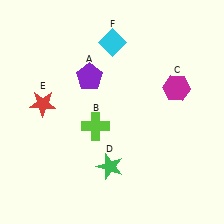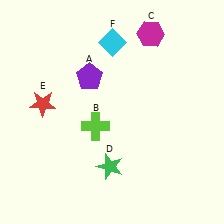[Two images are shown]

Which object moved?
The magenta hexagon (C) moved up.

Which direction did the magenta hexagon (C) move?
The magenta hexagon (C) moved up.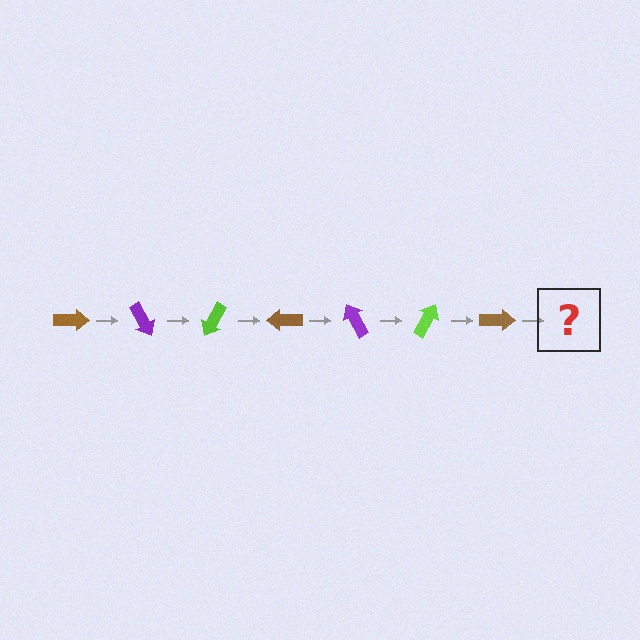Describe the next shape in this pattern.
It should be a purple arrow, rotated 420 degrees from the start.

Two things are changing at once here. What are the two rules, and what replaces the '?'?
The two rules are that it rotates 60 degrees each step and the color cycles through brown, purple, and lime. The '?' should be a purple arrow, rotated 420 degrees from the start.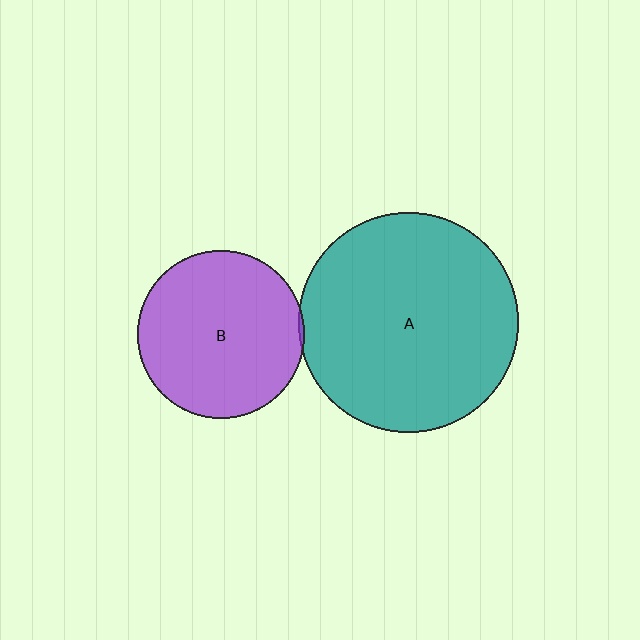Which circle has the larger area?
Circle A (teal).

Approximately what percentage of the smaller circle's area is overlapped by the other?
Approximately 5%.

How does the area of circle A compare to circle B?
Approximately 1.7 times.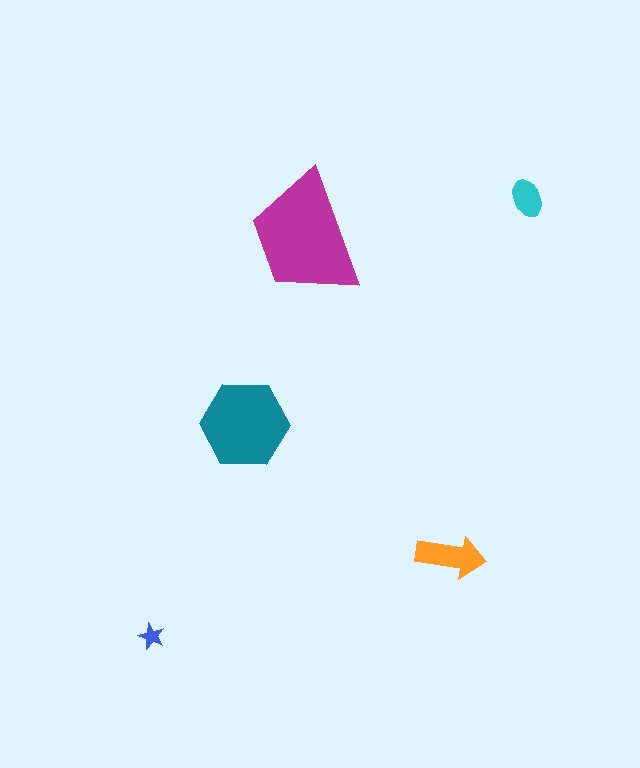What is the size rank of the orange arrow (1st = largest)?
3rd.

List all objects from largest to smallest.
The magenta trapezoid, the teal hexagon, the orange arrow, the cyan ellipse, the blue star.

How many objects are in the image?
There are 5 objects in the image.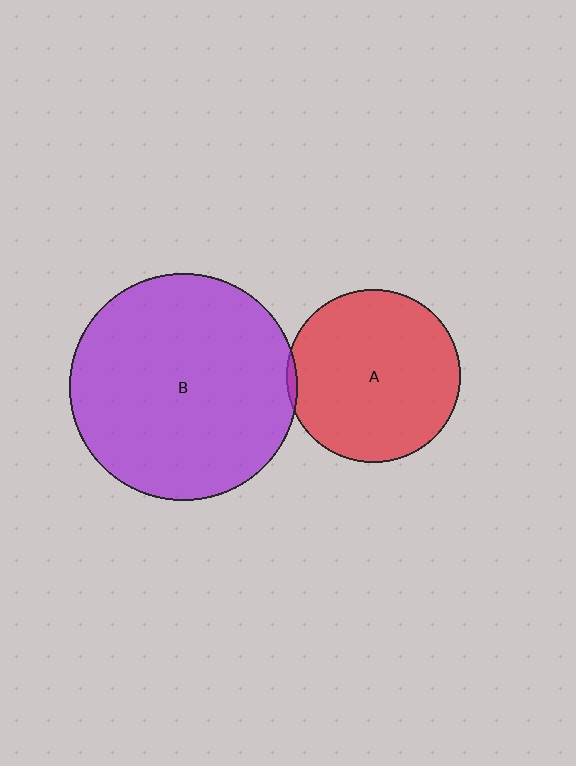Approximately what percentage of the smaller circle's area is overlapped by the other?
Approximately 5%.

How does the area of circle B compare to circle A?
Approximately 1.7 times.